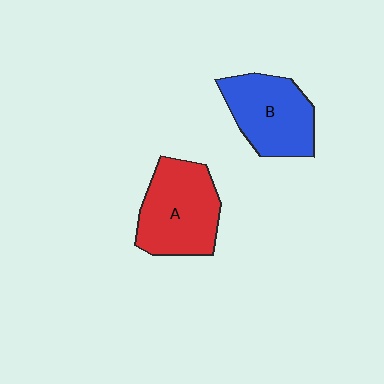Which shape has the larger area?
Shape A (red).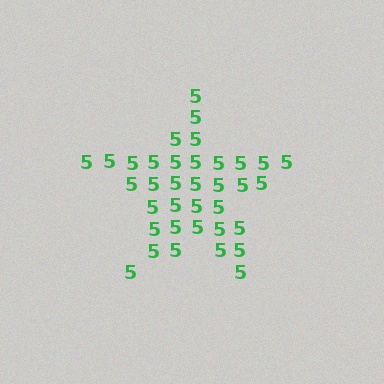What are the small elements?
The small elements are digit 5's.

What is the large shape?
The large shape is a star.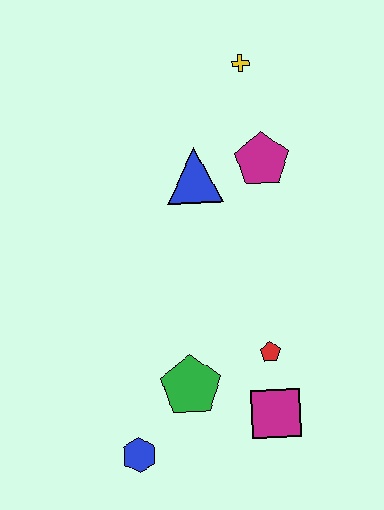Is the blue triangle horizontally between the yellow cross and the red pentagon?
No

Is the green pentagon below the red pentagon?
Yes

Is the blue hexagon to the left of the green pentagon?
Yes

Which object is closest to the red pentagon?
The magenta square is closest to the red pentagon.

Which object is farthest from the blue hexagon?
The yellow cross is farthest from the blue hexagon.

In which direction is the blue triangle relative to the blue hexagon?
The blue triangle is above the blue hexagon.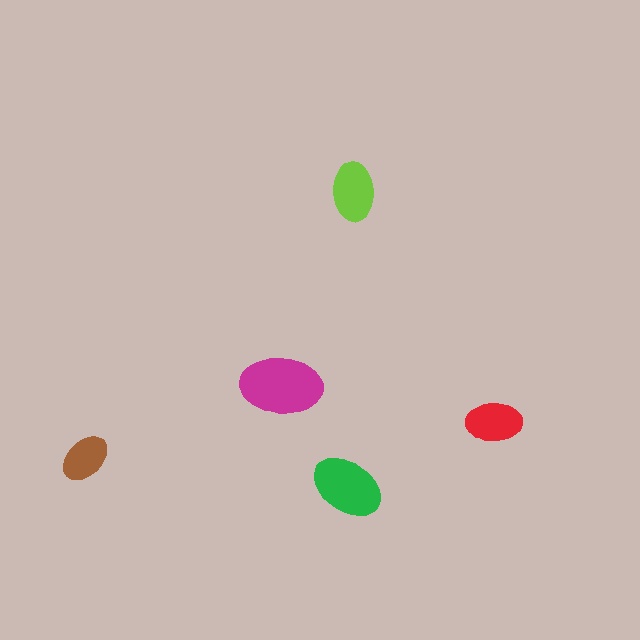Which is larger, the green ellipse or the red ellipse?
The green one.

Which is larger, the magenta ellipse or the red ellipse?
The magenta one.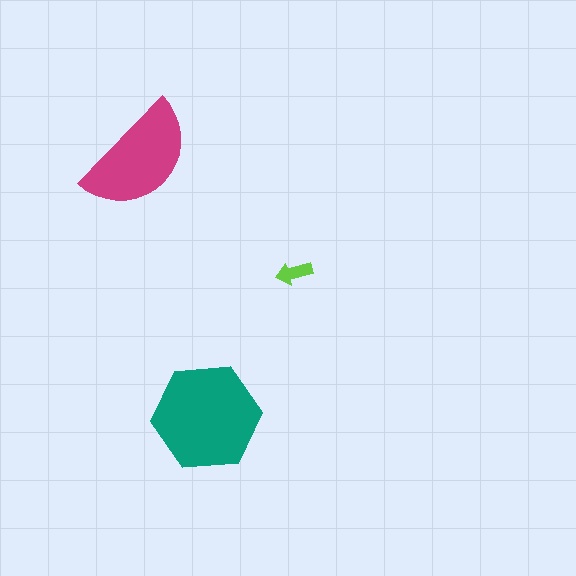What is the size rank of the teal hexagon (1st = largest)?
1st.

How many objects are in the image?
There are 3 objects in the image.